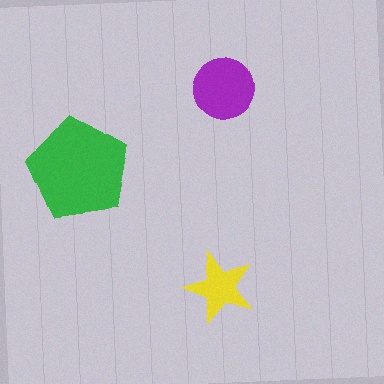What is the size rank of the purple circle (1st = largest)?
2nd.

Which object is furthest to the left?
The green pentagon is leftmost.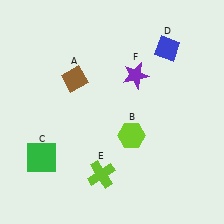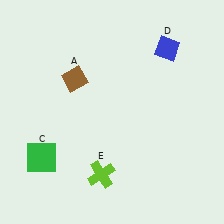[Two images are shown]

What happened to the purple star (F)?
The purple star (F) was removed in Image 2. It was in the top-right area of Image 1.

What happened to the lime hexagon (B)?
The lime hexagon (B) was removed in Image 2. It was in the bottom-right area of Image 1.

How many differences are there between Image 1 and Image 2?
There are 2 differences between the two images.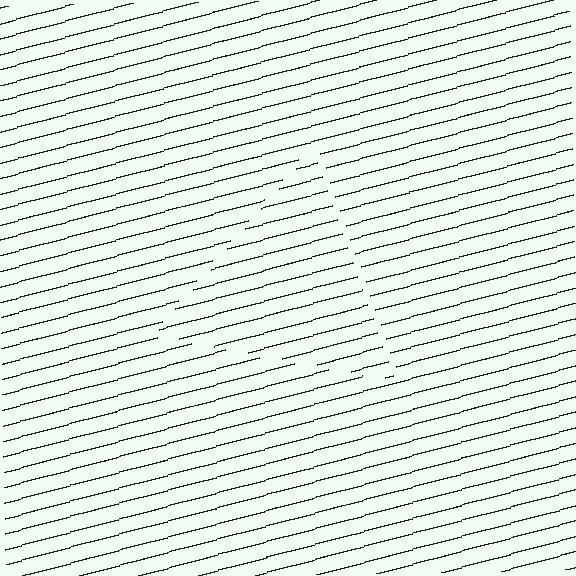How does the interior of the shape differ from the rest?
The interior of the shape contains the same grating, shifted by half a period — the contour is defined by the phase discontinuity where line-ends from the inner and outer gratings abut.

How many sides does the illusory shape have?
3 sides — the line-ends trace a triangle.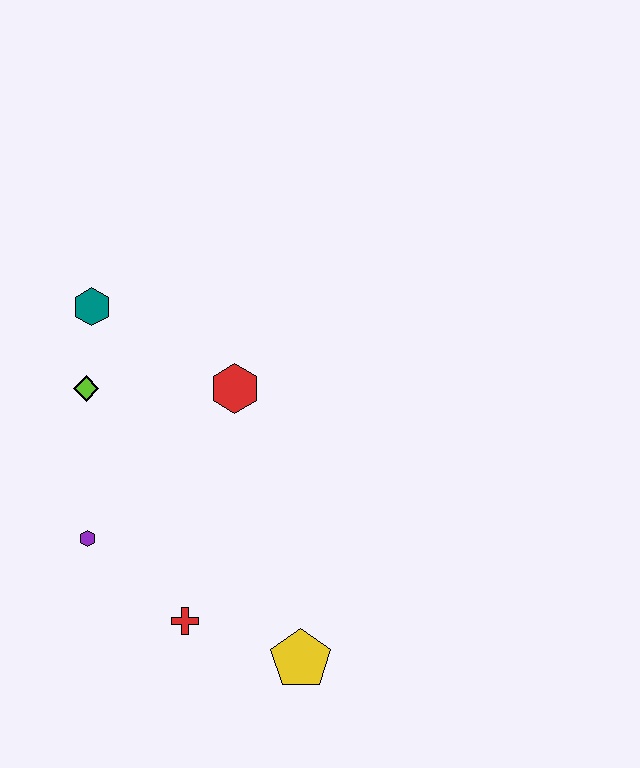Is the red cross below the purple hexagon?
Yes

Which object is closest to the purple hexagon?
The red cross is closest to the purple hexagon.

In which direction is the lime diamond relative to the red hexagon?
The lime diamond is to the left of the red hexagon.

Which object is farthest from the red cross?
The teal hexagon is farthest from the red cross.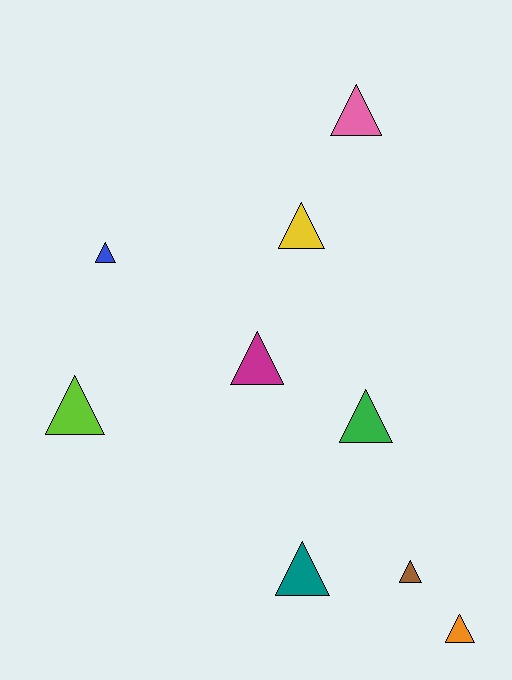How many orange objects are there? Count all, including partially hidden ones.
There is 1 orange object.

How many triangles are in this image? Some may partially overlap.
There are 9 triangles.